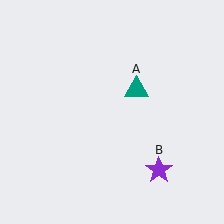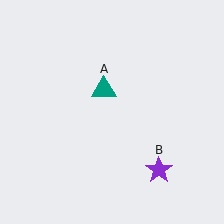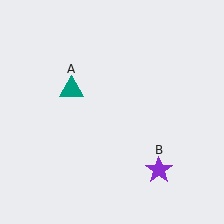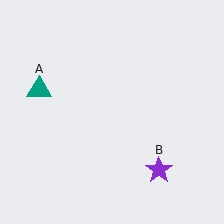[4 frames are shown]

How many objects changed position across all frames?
1 object changed position: teal triangle (object A).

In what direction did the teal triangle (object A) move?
The teal triangle (object A) moved left.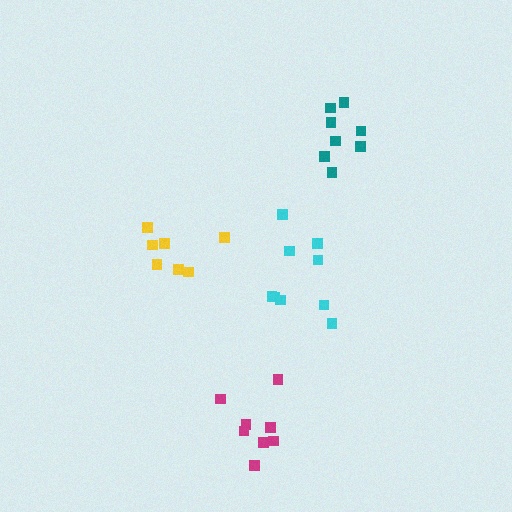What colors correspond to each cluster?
The clusters are colored: yellow, teal, cyan, magenta.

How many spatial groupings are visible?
There are 4 spatial groupings.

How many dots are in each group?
Group 1: 7 dots, Group 2: 8 dots, Group 3: 9 dots, Group 4: 8 dots (32 total).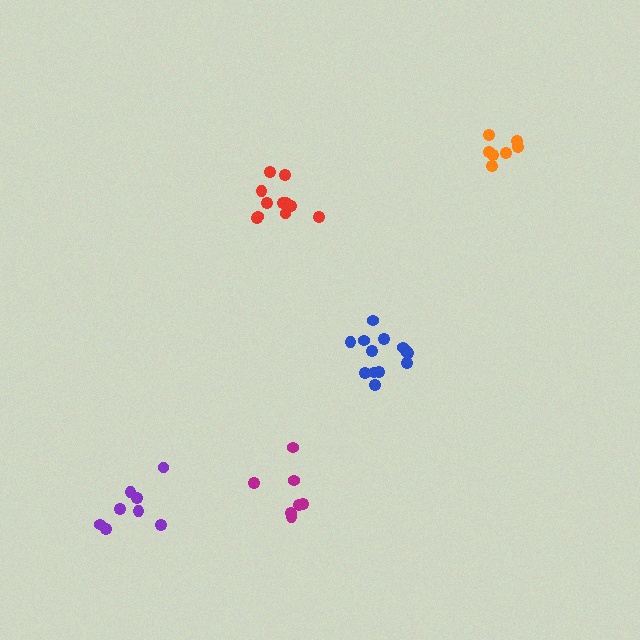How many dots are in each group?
Group 1: 7 dots, Group 2: 13 dots, Group 3: 11 dots, Group 4: 7 dots, Group 5: 8 dots (46 total).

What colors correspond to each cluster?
The clusters are colored: magenta, blue, red, orange, purple.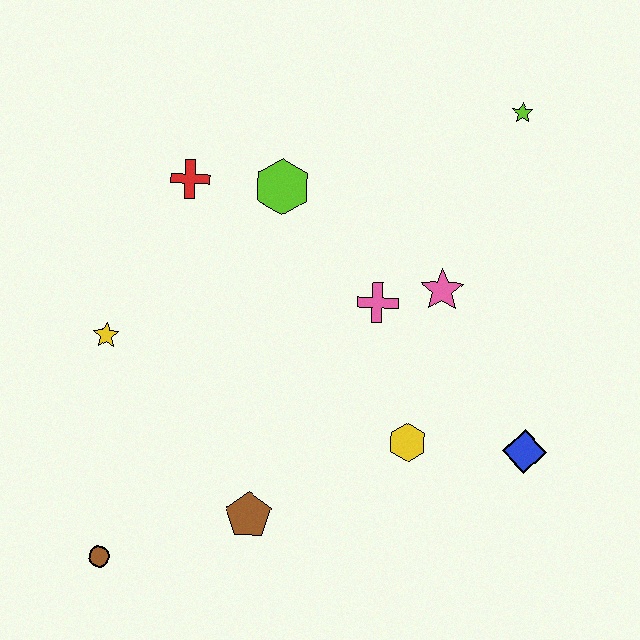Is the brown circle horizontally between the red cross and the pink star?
No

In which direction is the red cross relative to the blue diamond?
The red cross is to the left of the blue diamond.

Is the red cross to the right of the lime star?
No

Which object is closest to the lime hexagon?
The red cross is closest to the lime hexagon.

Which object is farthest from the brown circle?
The lime star is farthest from the brown circle.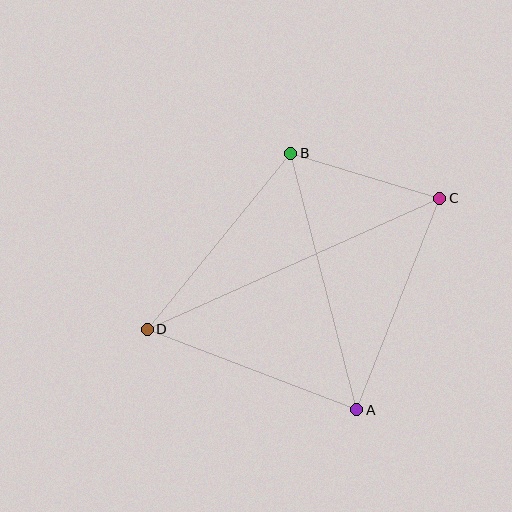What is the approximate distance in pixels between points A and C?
The distance between A and C is approximately 227 pixels.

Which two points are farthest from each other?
Points C and D are farthest from each other.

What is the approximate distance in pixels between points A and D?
The distance between A and D is approximately 225 pixels.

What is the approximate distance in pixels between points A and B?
The distance between A and B is approximately 265 pixels.